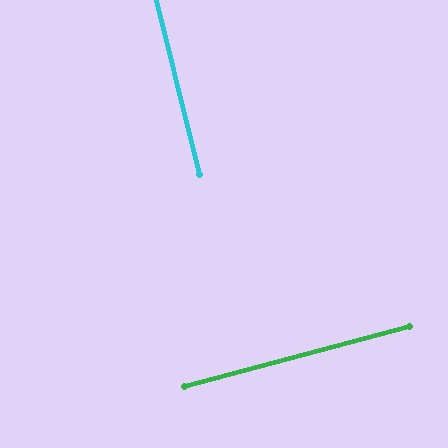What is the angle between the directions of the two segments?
Approximately 89 degrees.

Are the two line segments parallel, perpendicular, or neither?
Perpendicular — they meet at approximately 89°.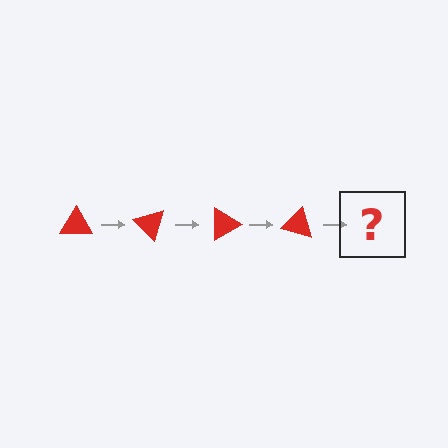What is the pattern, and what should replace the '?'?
The pattern is that the triangle rotates 45 degrees each step. The '?' should be a red triangle rotated 180 degrees.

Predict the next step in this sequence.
The next step is a red triangle rotated 180 degrees.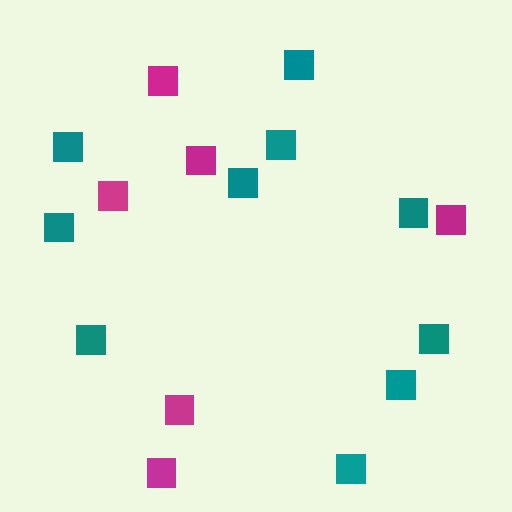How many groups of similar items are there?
There are 2 groups: one group of magenta squares (6) and one group of teal squares (10).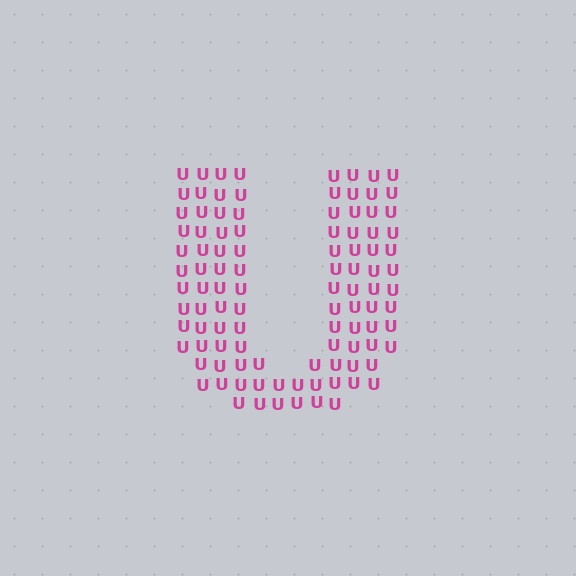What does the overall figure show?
The overall figure shows the letter U.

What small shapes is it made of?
It is made of small letter U's.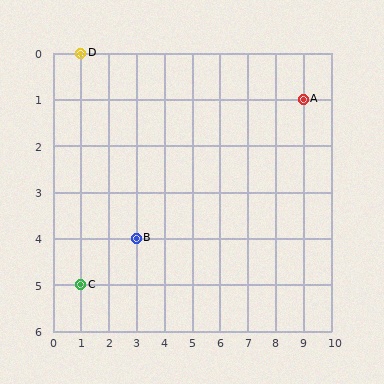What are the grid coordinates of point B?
Point B is at grid coordinates (3, 4).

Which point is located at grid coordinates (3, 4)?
Point B is at (3, 4).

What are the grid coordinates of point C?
Point C is at grid coordinates (1, 5).